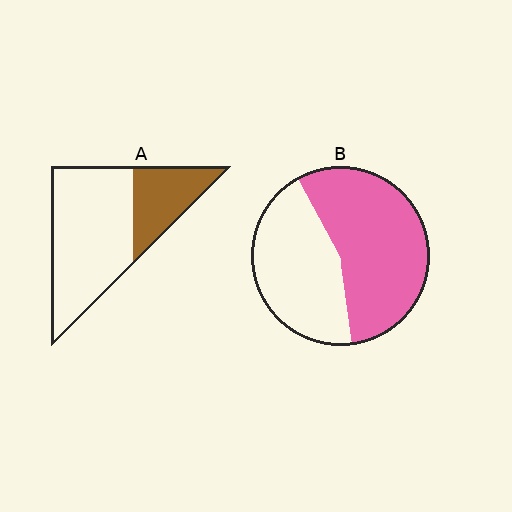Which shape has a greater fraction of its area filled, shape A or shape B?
Shape B.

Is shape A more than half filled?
No.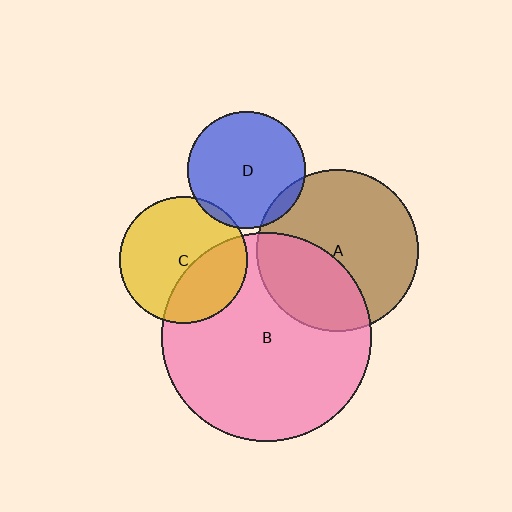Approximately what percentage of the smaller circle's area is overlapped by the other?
Approximately 35%.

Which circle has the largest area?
Circle B (pink).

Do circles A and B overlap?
Yes.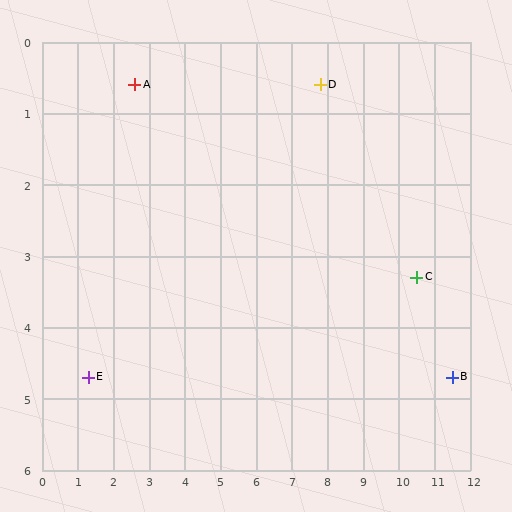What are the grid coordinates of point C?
Point C is at approximately (10.5, 3.3).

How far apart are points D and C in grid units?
Points D and C are about 3.8 grid units apart.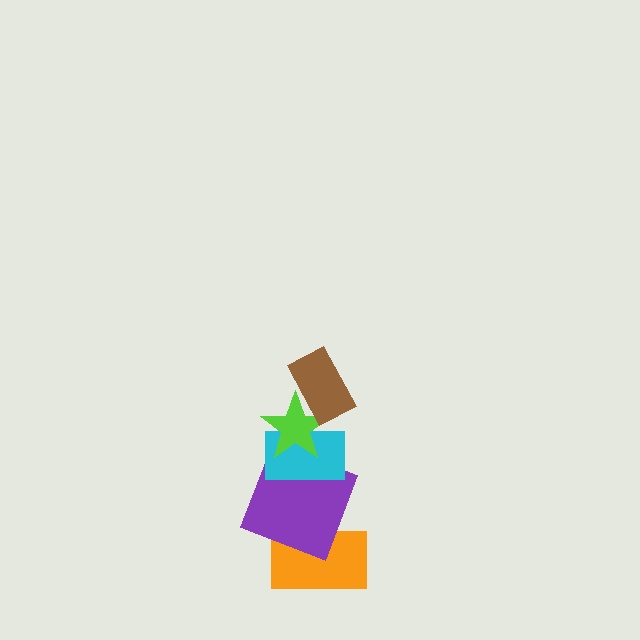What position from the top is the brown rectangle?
The brown rectangle is 1st from the top.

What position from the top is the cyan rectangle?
The cyan rectangle is 3rd from the top.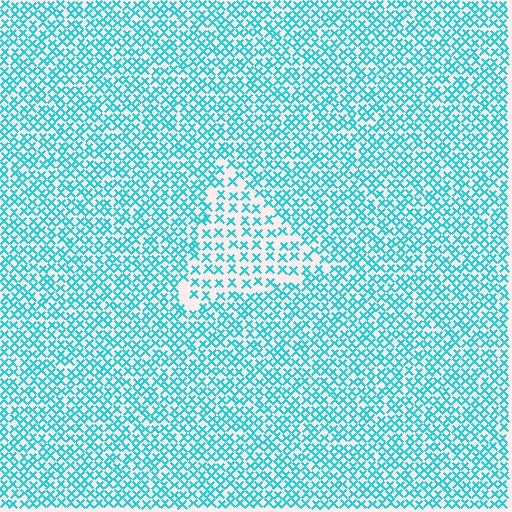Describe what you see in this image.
The image contains small cyan elements arranged at two different densities. A triangle-shaped region is visible where the elements are less densely packed than the surrounding area.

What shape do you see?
I see a triangle.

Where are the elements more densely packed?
The elements are more densely packed outside the triangle boundary.